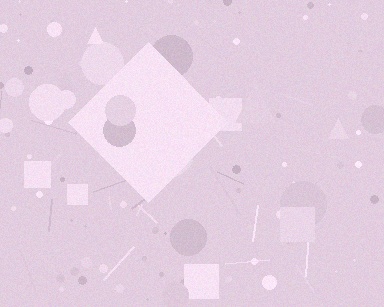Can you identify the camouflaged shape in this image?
The camouflaged shape is a diamond.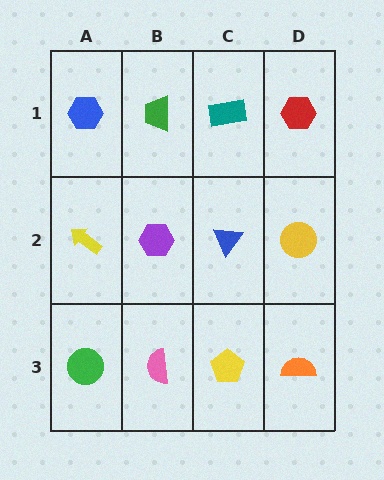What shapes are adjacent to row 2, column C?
A teal rectangle (row 1, column C), a yellow pentagon (row 3, column C), a purple hexagon (row 2, column B), a yellow circle (row 2, column D).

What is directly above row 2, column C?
A teal rectangle.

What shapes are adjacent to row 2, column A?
A blue hexagon (row 1, column A), a green circle (row 3, column A), a purple hexagon (row 2, column B).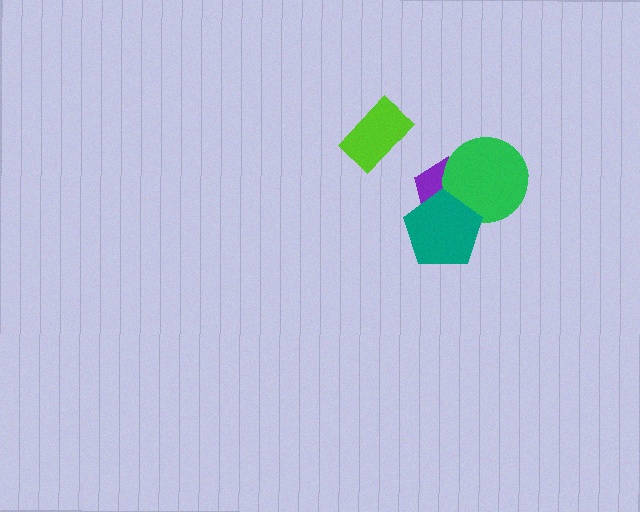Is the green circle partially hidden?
Yes, it is partially covered by another shape.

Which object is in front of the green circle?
The teal pentagon is in front of the green circle.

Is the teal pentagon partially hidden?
No, no other shape covers it.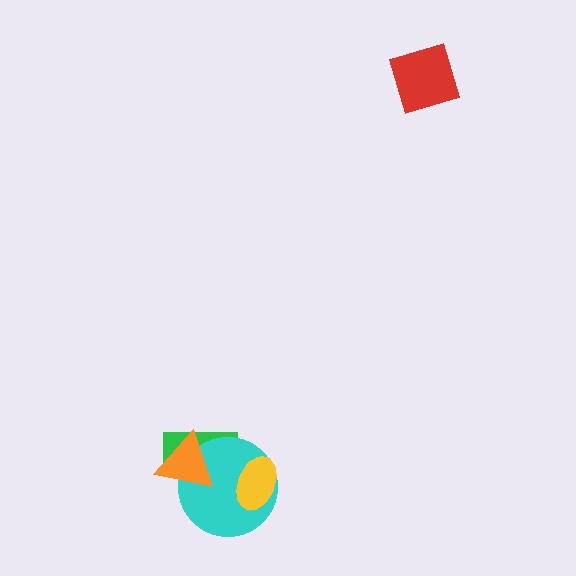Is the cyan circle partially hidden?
Yes, it is partially covered by another shape.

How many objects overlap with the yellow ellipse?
1 object overlaps with the yellow ellipse.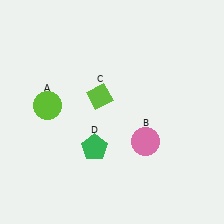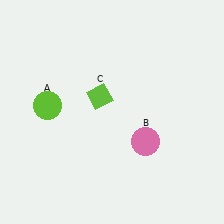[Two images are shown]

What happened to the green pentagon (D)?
The green pentagon (D) was removed in Image 2. It was in the bottom-left area of Image 1.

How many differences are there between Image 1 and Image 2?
There is 1 difference between the two images.